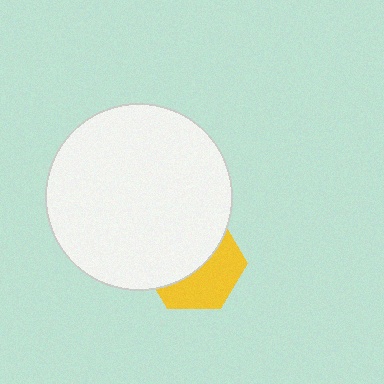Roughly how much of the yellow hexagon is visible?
About half of it is visible (roughly 46%).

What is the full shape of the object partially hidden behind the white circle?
The partially hidden object is a yellow hexagon.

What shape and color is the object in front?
The object in front is a white circle.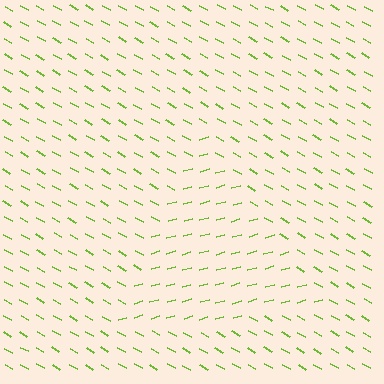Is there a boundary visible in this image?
Yes, there is a texture boundary formed by a change in line orientation.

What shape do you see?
I see a triangle.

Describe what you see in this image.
The image is filled with small lime line segments. A triangle region in the image has lines oriented differently from the surrounding lines, creating a visible texture boundary.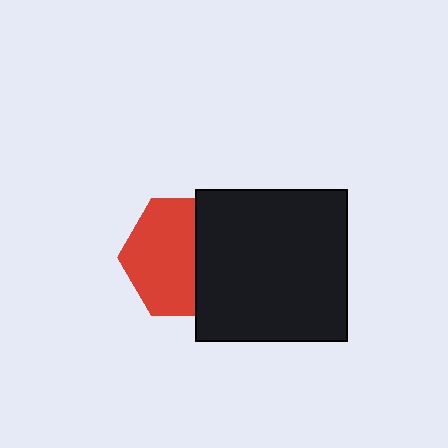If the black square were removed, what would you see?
You would see the complete red hexagon.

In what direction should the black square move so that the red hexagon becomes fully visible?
The black square should move right. That is the shortest direction to clear the overlap and leave the red hexagon fully visible.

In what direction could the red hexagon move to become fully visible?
The red hexagon could move left. That would shift it out from behind the black square entirely.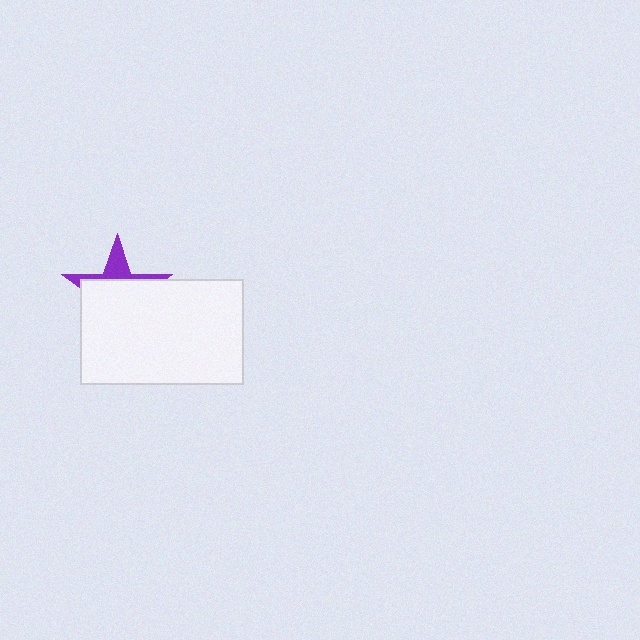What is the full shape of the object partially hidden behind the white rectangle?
The partially hidden object is a purple star.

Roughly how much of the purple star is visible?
A small part of it is visible (roughly 31%).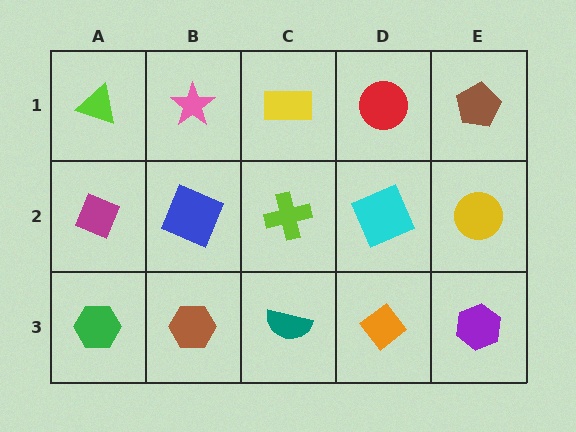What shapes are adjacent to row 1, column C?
A lime cross (row 2, column C), a pink star (row 1, column B), a red circle (row 1, column D).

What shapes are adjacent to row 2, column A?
A lime triangle (row 1, column A), a green hexagon (row 3, column A), a blue square (row 2, column B).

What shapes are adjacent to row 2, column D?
A red circle (row 1, column D), an orange diamond (row 3, column D), a lime cross (row 2, column C), a yellow circle (row 2, column E).